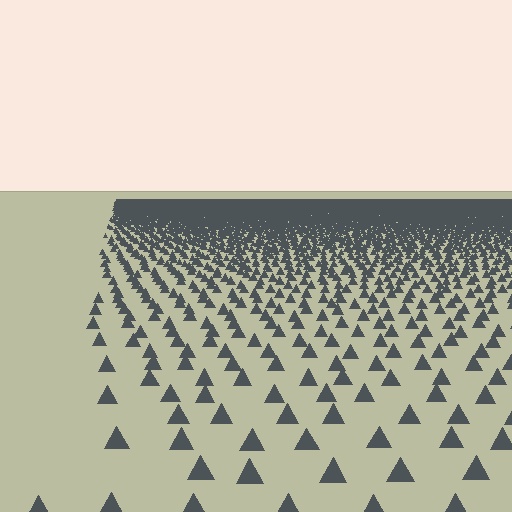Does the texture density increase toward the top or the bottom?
Density increases toward the top.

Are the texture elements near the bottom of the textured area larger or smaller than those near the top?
Larger. Near the bottom, elements are closer to the viewer and appear at a bigger on-screen size.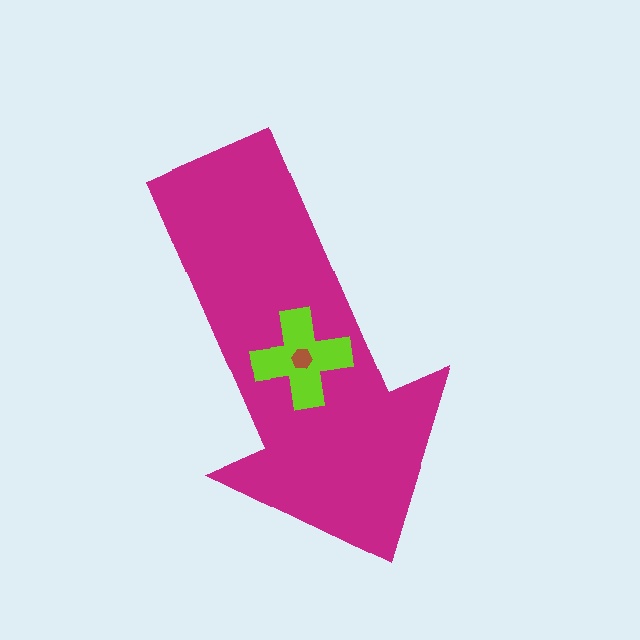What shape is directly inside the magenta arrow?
The lime cross.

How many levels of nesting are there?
3.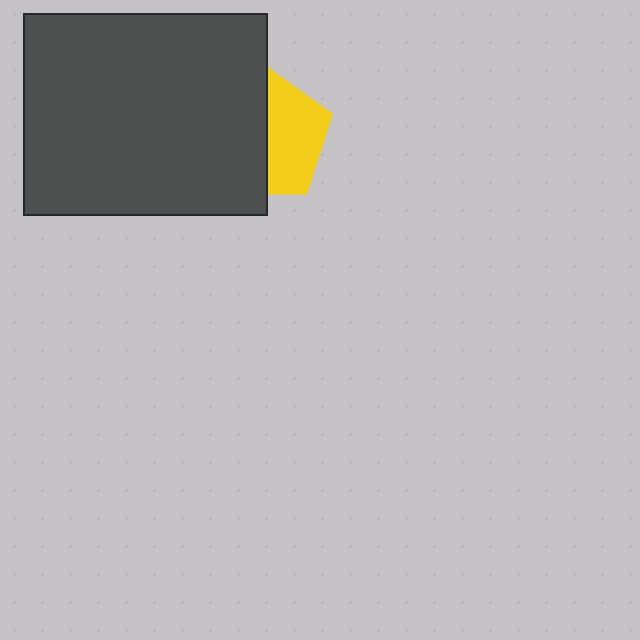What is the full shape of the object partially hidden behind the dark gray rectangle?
The partially hidden object is a yellow pentagon.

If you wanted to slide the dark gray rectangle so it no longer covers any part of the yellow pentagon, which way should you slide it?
Slide it left — that is the most direct way to separate the two shapes.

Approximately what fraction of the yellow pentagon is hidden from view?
Roughly 53% of the yellow pentagon is hidden behind the dark gray rectangle.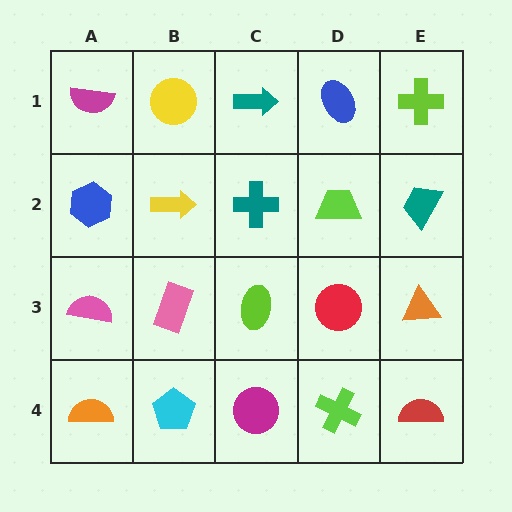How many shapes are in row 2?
5 shapes.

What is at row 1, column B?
A yellow circle.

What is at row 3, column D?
A red circle.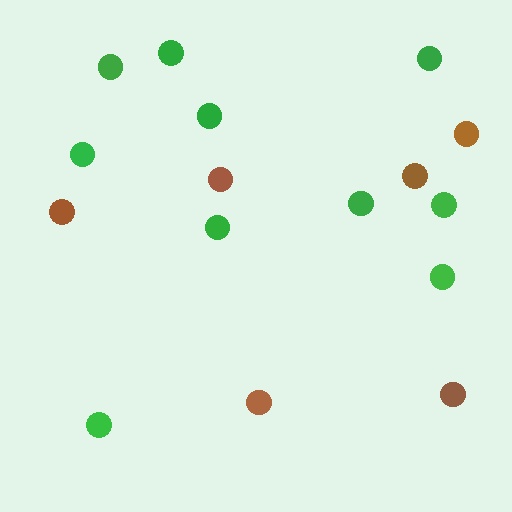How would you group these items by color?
There are 2 groups: one group of brown circles (6) and one group of green circles (10).